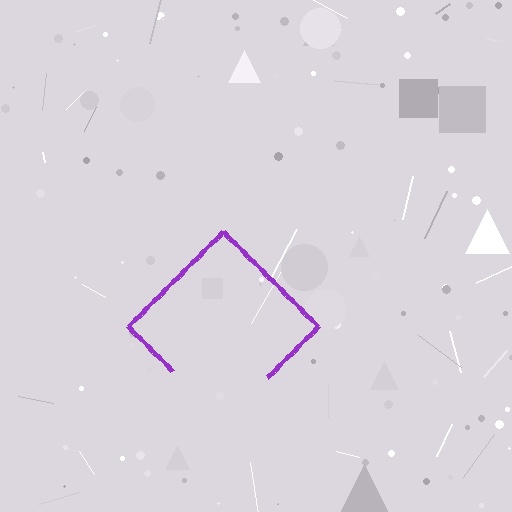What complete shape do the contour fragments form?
The contour fragments form a diamond.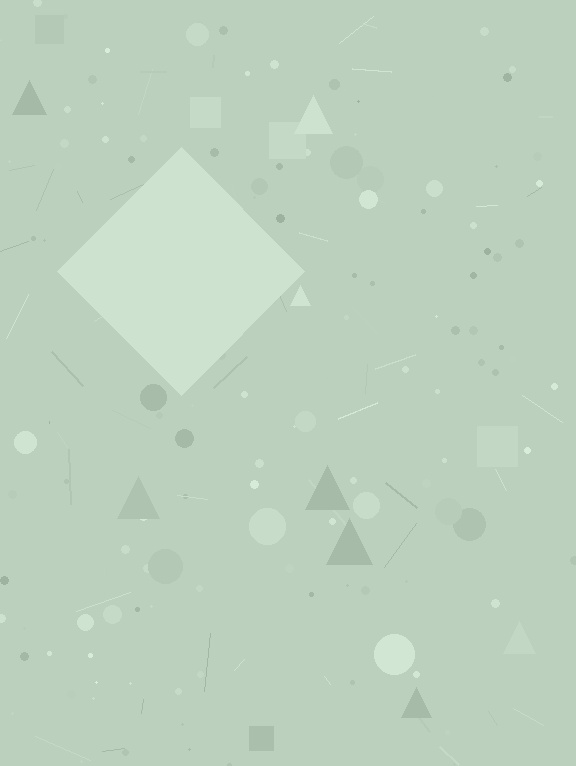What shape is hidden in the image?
A diamond is hidden in the image.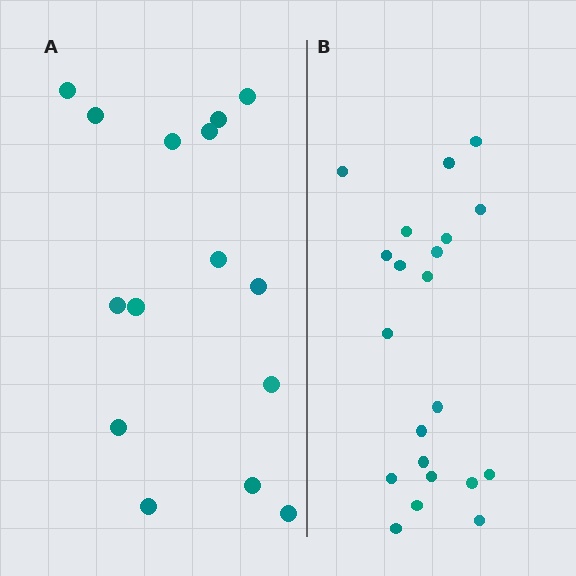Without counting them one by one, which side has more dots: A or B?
Region B (the right region) has more dots.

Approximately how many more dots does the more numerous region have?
Region B has about 6 more dots than region A.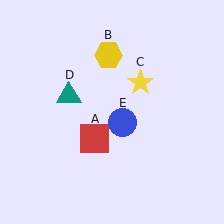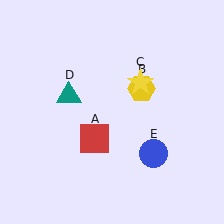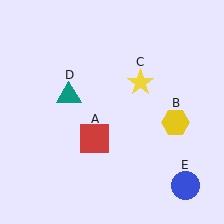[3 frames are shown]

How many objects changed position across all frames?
2 objects changed position: yellow hexagon (object B), blue circle (object E).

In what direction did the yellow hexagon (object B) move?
The yellow hexagon (object B) moved down and to the right.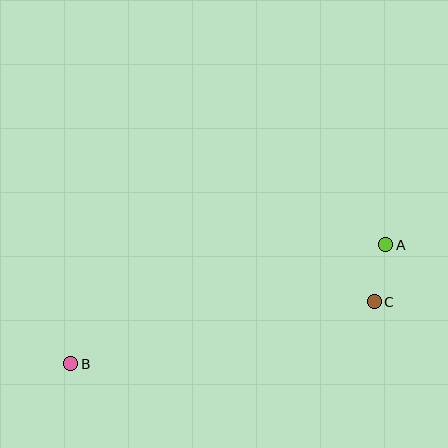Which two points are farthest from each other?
Points A and B are farthest from each other.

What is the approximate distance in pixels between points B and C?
The distance between B and C is approximately 310 pixels.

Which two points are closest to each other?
Points A and C are closest to each other.